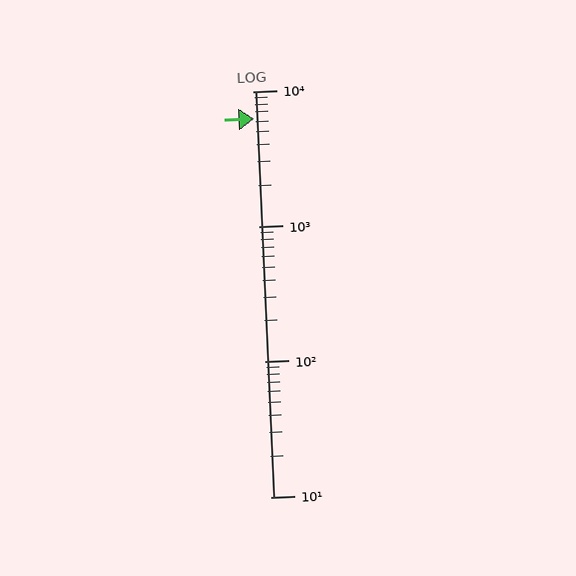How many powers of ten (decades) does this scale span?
The scale spans 3 decades, from 10 to 10000.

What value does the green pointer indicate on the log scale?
The pointer indicates approximately 6300.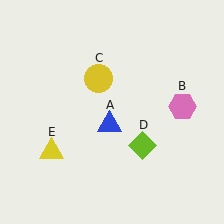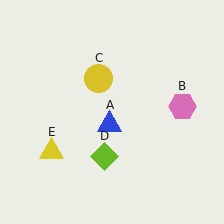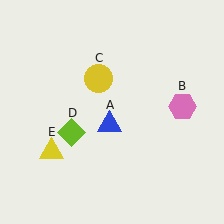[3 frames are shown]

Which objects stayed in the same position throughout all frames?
Blue triangle (object A) and pink hexagon (object B) and yellow circle (object C) and yellow triangle (object E) remained stationary.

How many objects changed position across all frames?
1 object changed position: lime diamond (object D).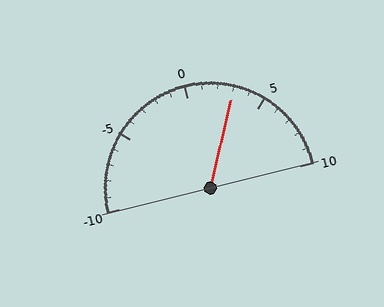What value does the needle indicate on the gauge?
The needle indicates approximately 3.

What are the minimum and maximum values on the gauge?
The gauge ranges from -10 to 10.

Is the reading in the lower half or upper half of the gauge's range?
The reading is in the upper half of the range (-10 to 10).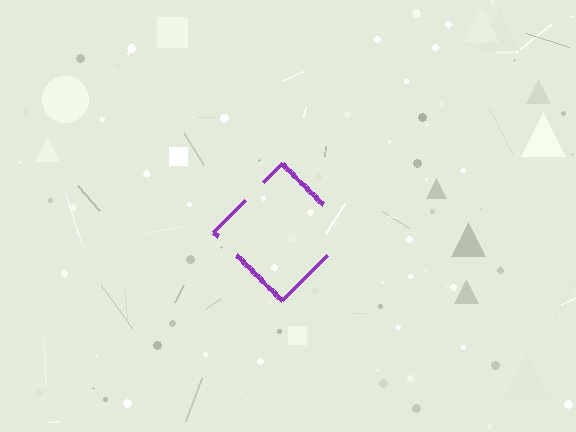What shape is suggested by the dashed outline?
The dashed outline suggests a diamond.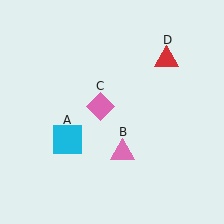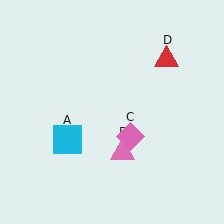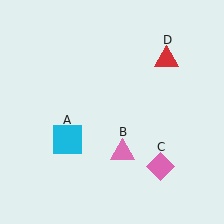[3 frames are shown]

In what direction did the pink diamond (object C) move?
The pink diamond (object C) moved down and to the right.